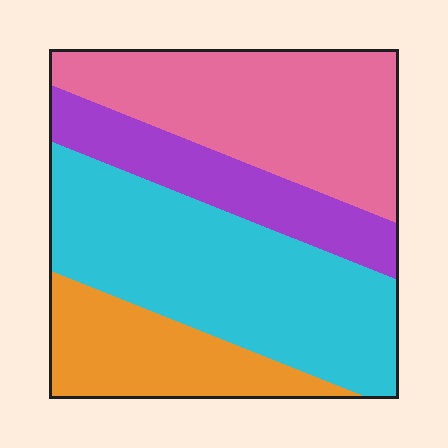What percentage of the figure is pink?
Pink takes up about one third (1/3) of the figure.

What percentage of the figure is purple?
Purple takes up about one sixth (1/6) of the figure.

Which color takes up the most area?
Cyan, at roughly 35%.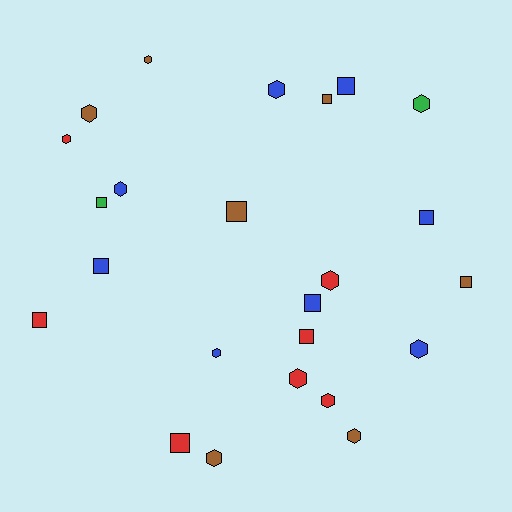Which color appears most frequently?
Blue, with 8 objects.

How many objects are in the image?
There are 24 objects.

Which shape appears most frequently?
Hexagon, with 13 objects.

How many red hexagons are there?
There are 4 red hexagons.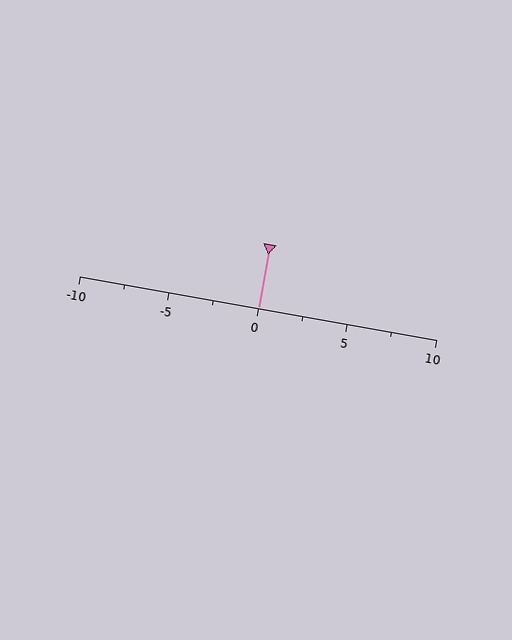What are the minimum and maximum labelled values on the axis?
The axis runs from -10 to 10.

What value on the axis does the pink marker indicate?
The marker indicates approximately 0.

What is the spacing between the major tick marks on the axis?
The major ticks are spaced 5 apart.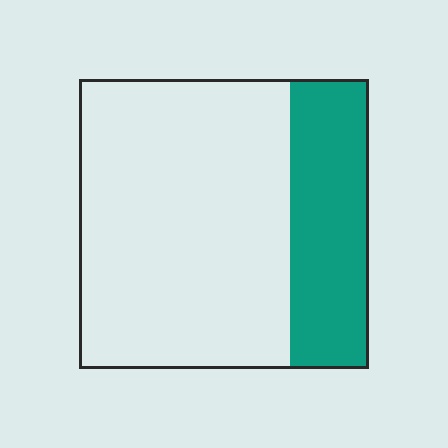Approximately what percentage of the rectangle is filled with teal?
Approximately 25%.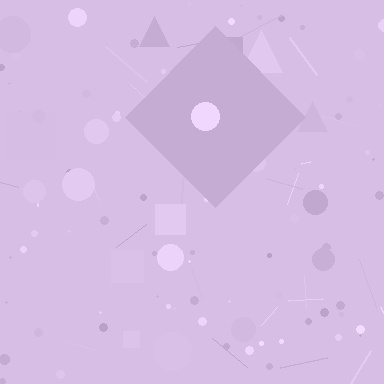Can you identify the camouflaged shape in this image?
The camouflaged shape is a diamond.